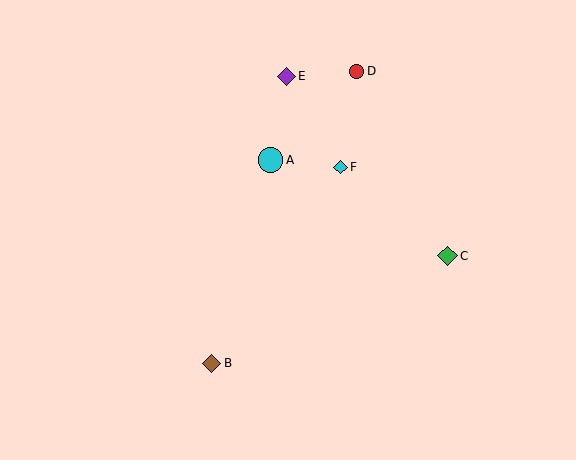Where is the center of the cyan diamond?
The center of the cyan diamond is at (341, 167).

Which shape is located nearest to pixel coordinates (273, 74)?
The purple diamond (labeled E) at (286, 76) is nearest to that location.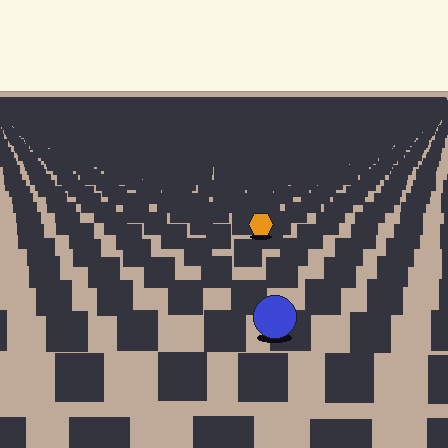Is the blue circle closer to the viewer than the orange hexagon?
Yes. The blue circle is closer — you can tell from the texture gradient: the ground texture is coarser near it.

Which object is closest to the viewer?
The blue circle is closest. The texture marks near it are larger and more spread out.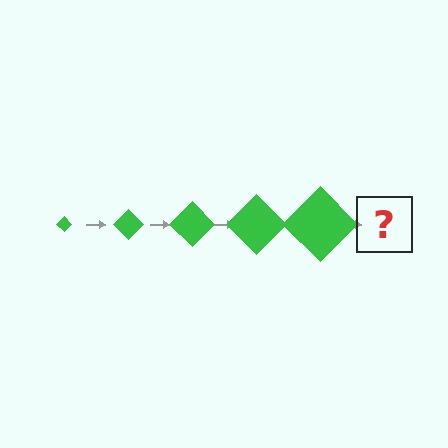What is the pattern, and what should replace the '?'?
The pattern is that the diamond gets progressively larger each step. The '?' should be a green diamond, larger than the previous one.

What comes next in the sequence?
The next element should be a green diamond, larger than the previous one.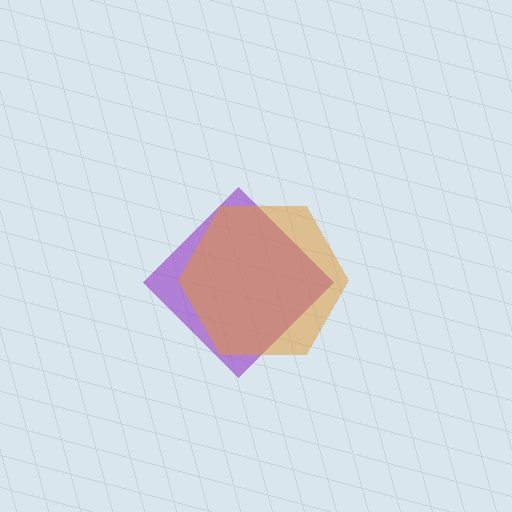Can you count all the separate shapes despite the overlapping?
Yes, there are 2 separate shapes.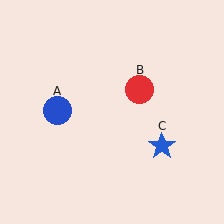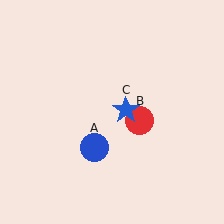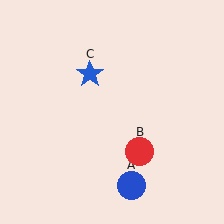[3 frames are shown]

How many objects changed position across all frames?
3 objects changed position: blue circle (object A), red circle (object B), blue star (object C).